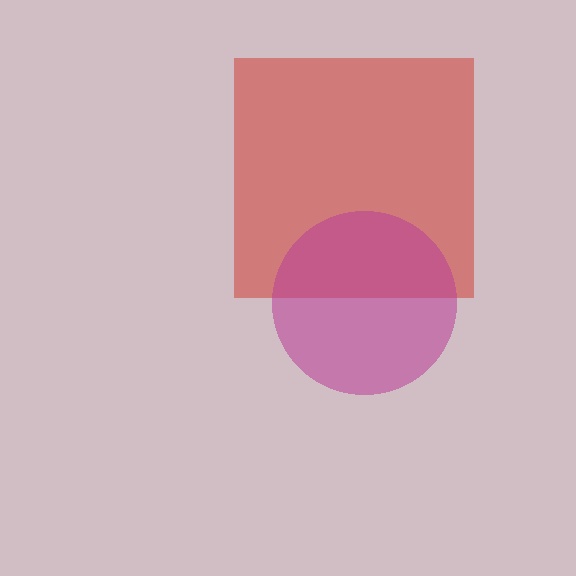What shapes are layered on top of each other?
The layered shapes are: a red square, a magenta circle.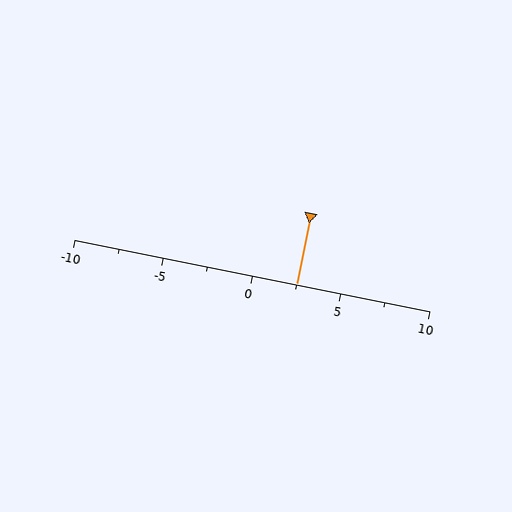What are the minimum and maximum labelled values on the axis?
The axis runs from -10 to 10.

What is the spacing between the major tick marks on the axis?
The major ticks are spaced 5 apart.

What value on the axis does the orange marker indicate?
The marker indicates approximately 2.5.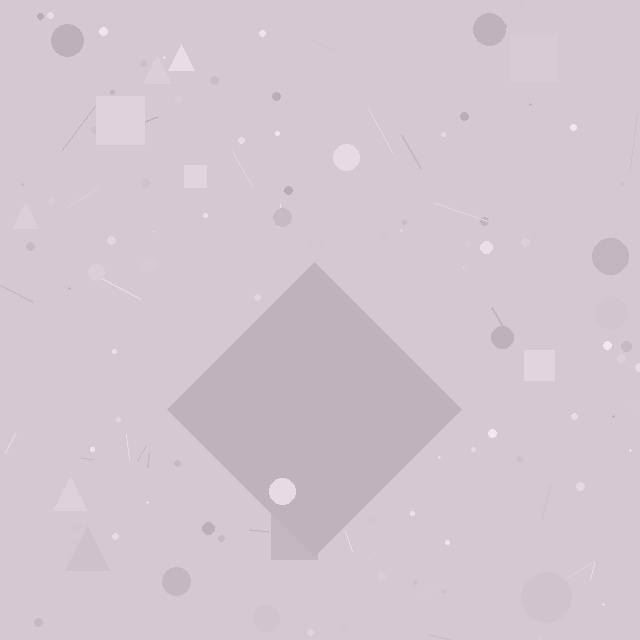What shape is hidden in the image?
A diamond is hidden in the image.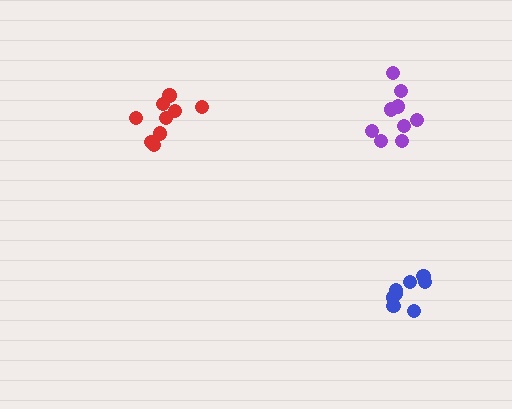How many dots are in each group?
Group 1: 9 dots, Group 2: 8 dots, Group 3: 9 dots (26 total).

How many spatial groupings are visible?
There are 3 spatial groupings.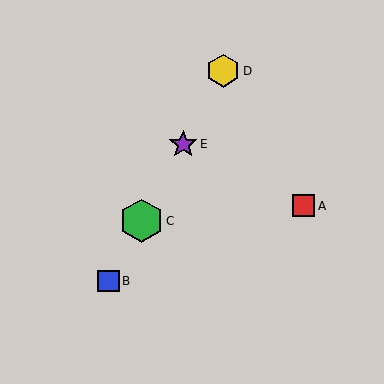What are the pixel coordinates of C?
Object C is at (141, 221).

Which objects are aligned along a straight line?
Objects B, C, D, E are aligned along a straight line.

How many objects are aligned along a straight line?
4 objects (B, C, D, E) are aligned along a straight line.